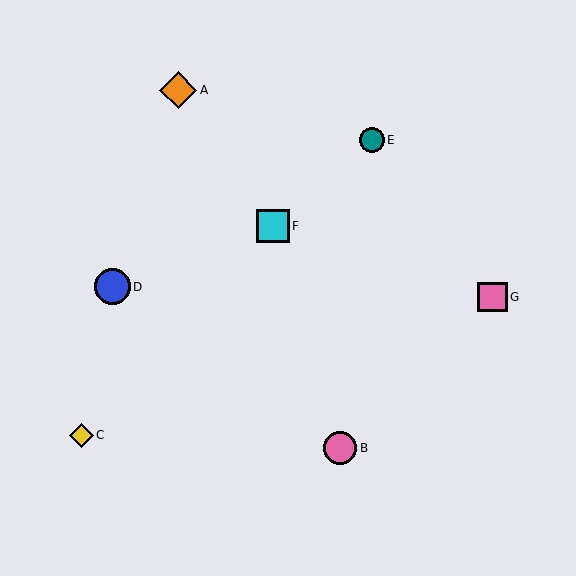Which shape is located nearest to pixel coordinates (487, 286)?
The pink square (labeled G) at (493, 297) is nearest to that location.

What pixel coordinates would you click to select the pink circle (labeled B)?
Click at (340, 448) to select the pink circle B.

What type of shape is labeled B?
Shape B is a pink circle.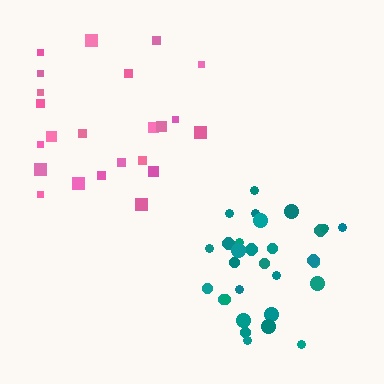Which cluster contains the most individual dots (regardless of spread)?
Teal (30).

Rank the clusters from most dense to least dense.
teal, pink.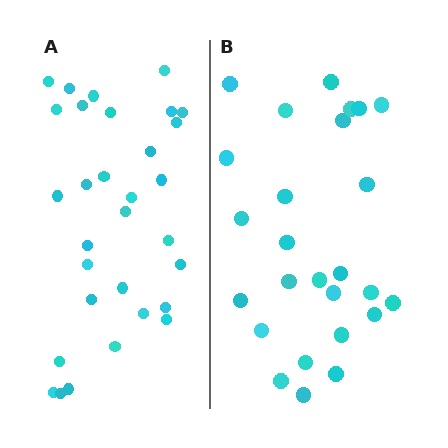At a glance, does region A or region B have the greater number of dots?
Region A (the left region) has more dots.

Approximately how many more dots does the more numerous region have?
Region A has about 5 more dots than region B.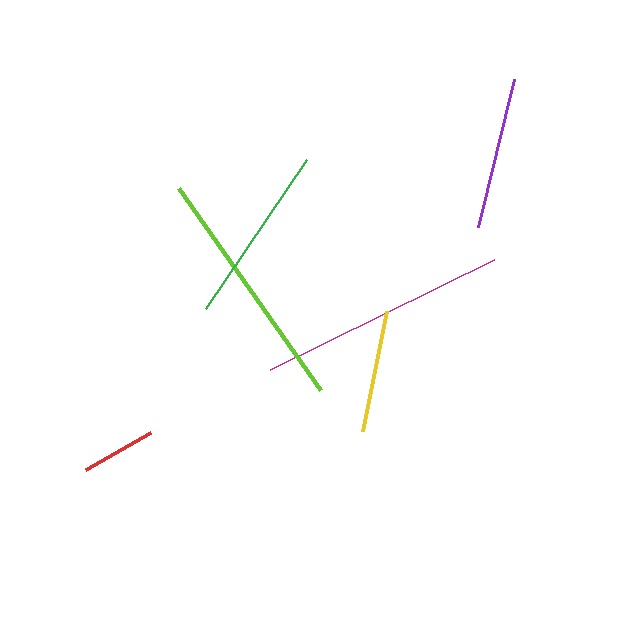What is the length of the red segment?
The red segment is approximately 75 pixels long.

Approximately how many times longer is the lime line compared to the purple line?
The lime line is approximately 1.6 times the length of the purple line.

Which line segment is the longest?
The magenta line is the longest at approximately 250 pixels.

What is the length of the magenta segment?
The magenta segment is approximately 250 pixels long.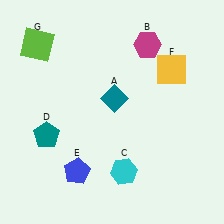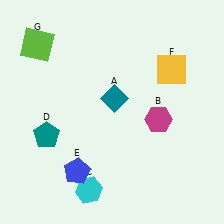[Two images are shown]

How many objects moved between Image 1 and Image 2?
2 objects moved between the two images.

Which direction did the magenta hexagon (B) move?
The magenta hexagon (B) moved down.